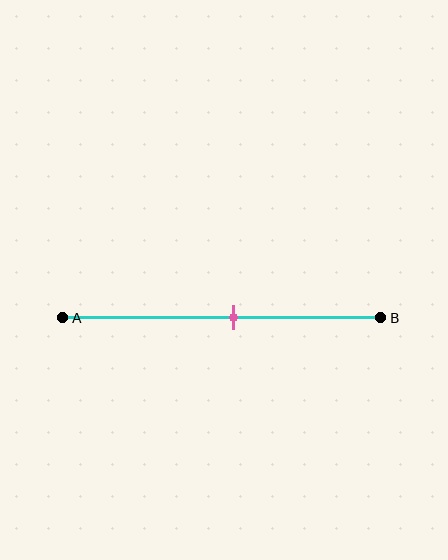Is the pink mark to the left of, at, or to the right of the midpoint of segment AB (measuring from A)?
The pink mark is to the right of the midpoint of segment AB.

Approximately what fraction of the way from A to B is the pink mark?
The pink mark is approximately 55% of the way from A to B.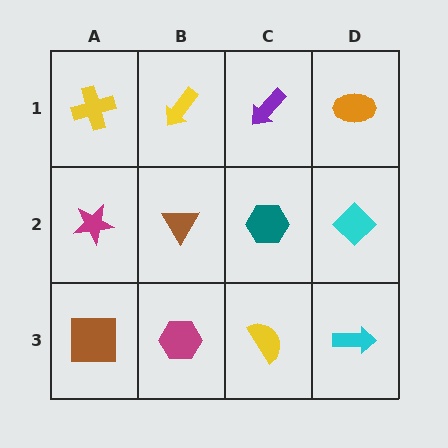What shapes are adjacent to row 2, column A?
A yellow cross (row 1, column A), a brown square (row 3, column A), a brown triangle (row 2, column B).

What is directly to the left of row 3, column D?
A yellow semicircle.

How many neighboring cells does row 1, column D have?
2.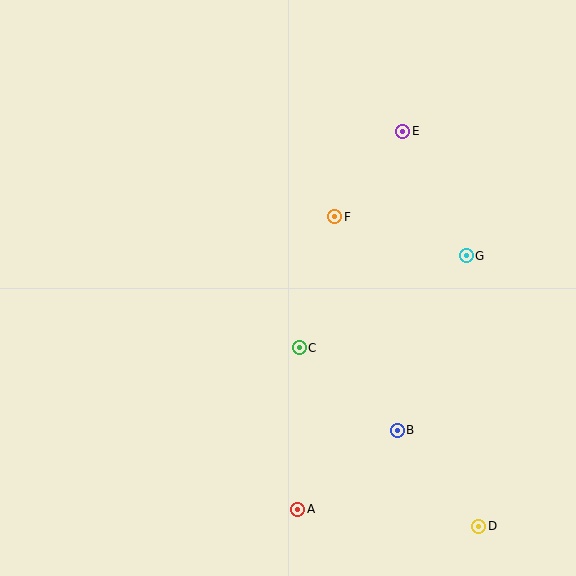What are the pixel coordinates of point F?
Point F is at (335, 217).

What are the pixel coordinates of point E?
Point E is at (403, 131).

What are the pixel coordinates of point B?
Point B is at (397, 430).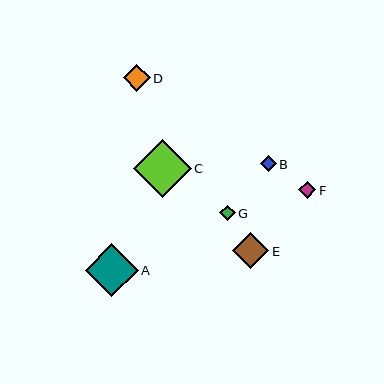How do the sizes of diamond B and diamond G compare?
Diamond B and diamond G are approximately the same size.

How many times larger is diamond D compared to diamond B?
Diamond D is approximately 1.7 times the size of diamond B.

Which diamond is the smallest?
Diamond G is the smallest with a size of approximately 15 pixels.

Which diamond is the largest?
Diamond C is the largest with a size of approximately 58 pixels.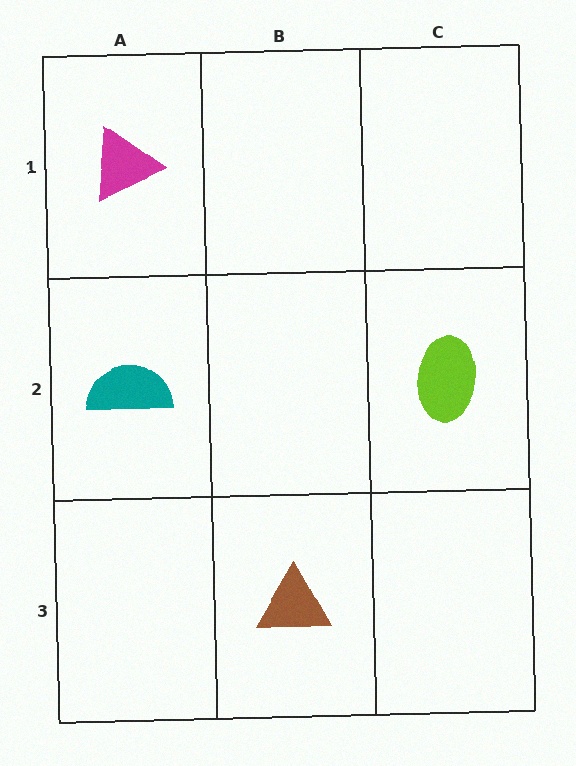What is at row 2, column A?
A teal semicircle.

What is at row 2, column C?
A lime ellipse.